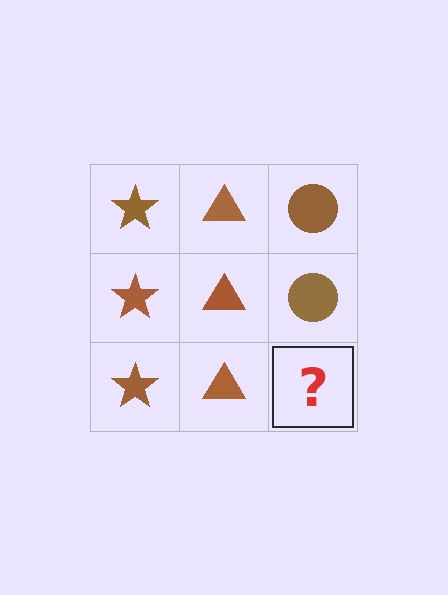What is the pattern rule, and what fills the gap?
The rule is that each column has a consistent shape. The gap should be filled with a brown circle.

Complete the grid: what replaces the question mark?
The question mark should be replaced with a brown circle.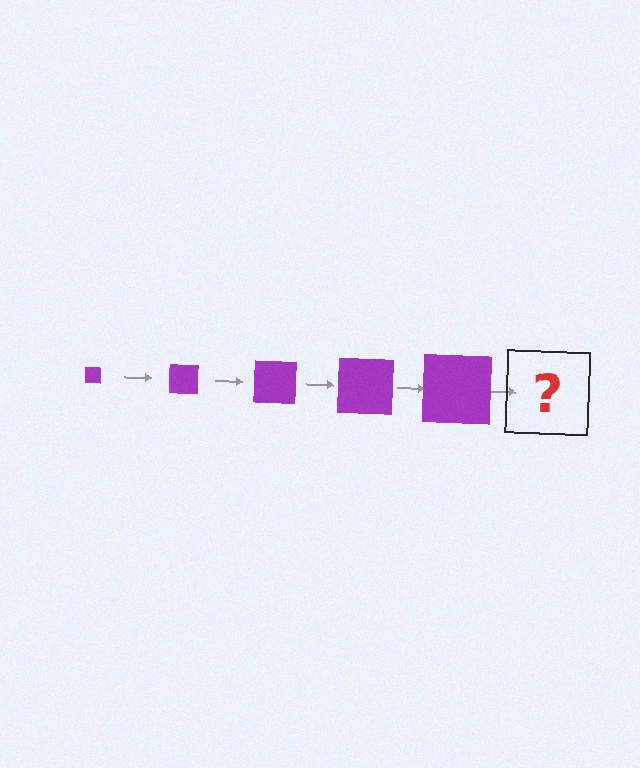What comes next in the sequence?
The next element should be a purple square, larger than the previous one.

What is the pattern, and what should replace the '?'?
The pattern is that the square gets progressively larger each step. The '?' should be a purple square, larger than the previous one.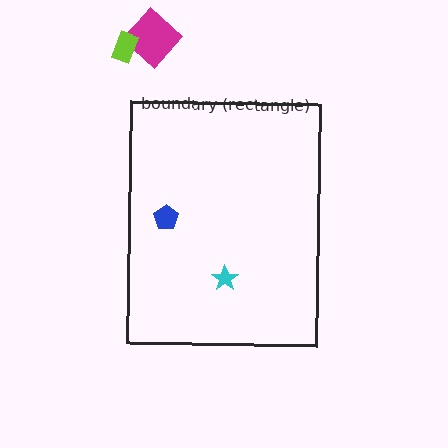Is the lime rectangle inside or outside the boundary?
Outside.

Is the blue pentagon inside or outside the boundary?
Inside.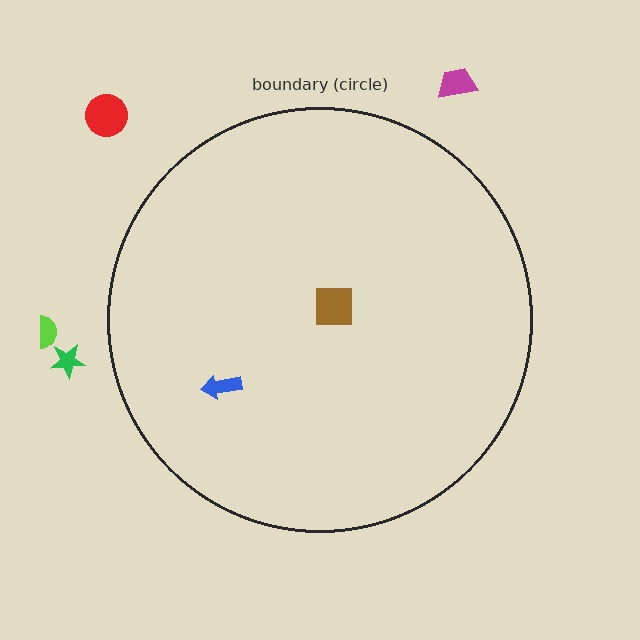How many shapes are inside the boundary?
2 inside, 4 outside.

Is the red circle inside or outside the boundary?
Outside.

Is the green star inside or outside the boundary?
Outside.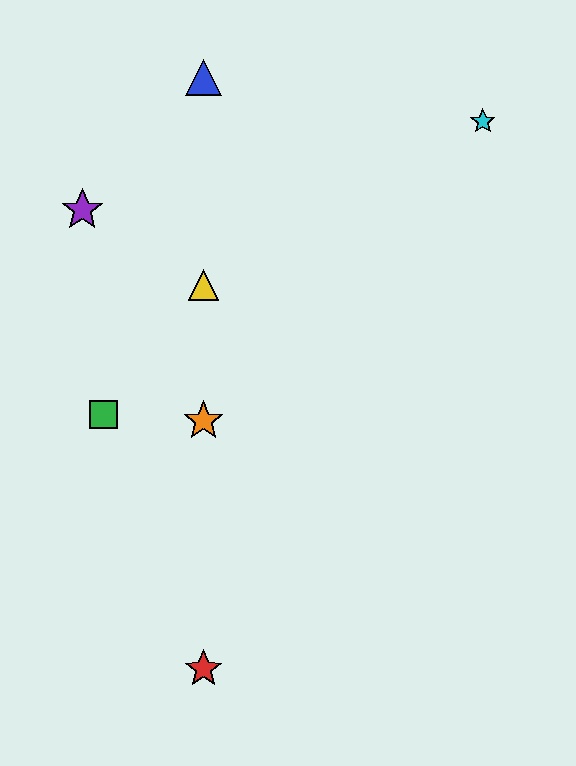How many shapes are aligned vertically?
4 shapes (the red star, the blue triangle, the yellow triangle, the orange star) are aligned vertically.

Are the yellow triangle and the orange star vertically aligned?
Yes, both are at x≈203.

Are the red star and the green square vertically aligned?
No, the red star is at x≈203 and the green square is at x≈104.